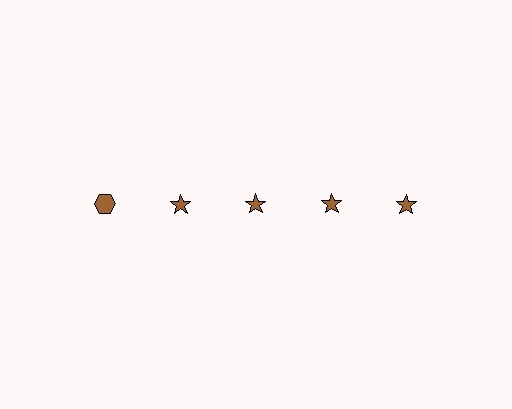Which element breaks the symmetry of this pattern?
The brown hexagon in the top row, leftmost column breaks the symmetry. All other shapes are brown stars.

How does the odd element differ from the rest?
It has a different shape: hexagon instead of star.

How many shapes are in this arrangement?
There are 5 shapes arranged in a grid pattern.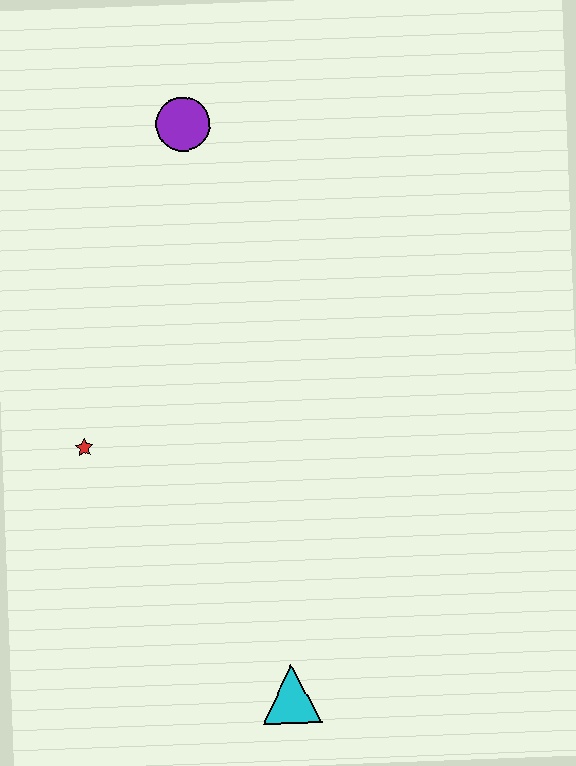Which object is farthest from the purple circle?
The cyan triangle is farthest from the purple circle.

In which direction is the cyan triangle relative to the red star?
The cyan triangle is below the red star.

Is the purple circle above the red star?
Yes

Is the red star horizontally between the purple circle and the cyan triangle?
No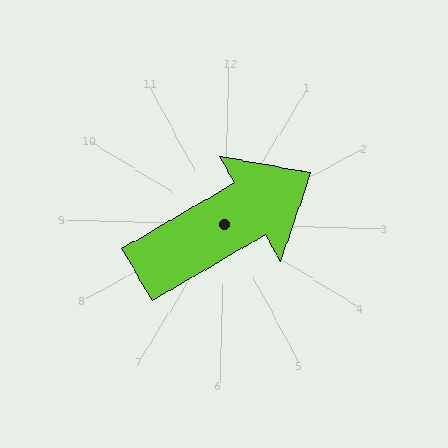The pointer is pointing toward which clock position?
Roughly 2 o'clock.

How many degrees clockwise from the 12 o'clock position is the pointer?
Approximately 58 degrees.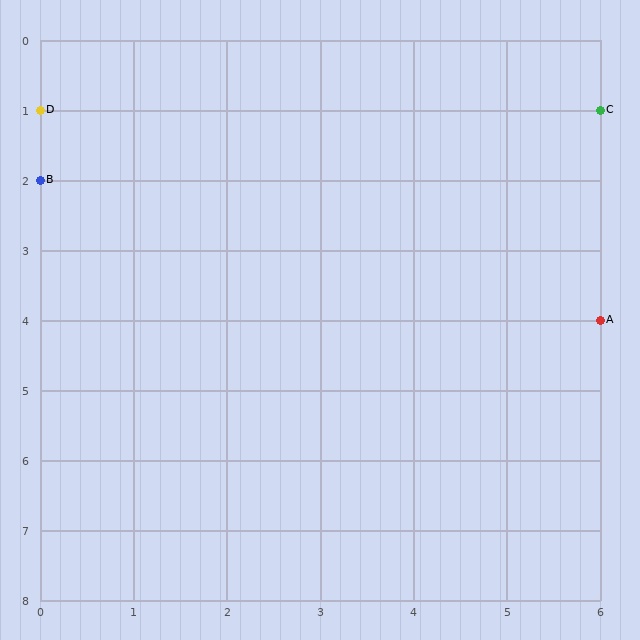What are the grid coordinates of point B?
Point B is at grid coordinates (0, 2).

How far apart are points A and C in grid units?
Points A and C are 3 rows apart.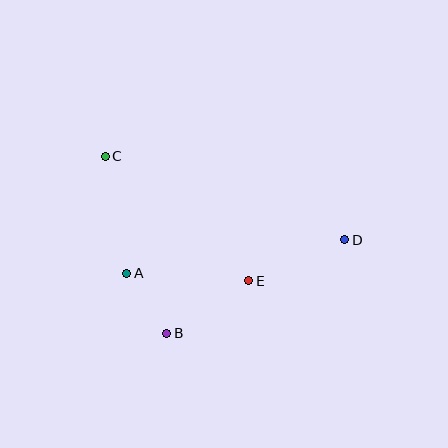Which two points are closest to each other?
Points A and B are closest to each other.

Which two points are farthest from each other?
Points C and D are farthest from each other.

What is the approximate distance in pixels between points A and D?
The distance between A and D is approximately 220 pixels.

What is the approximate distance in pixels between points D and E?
The distance between D and E is approximately 104 pixels.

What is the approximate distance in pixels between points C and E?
The distance between C and E is approximately 190 pixels.